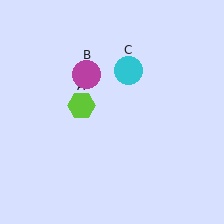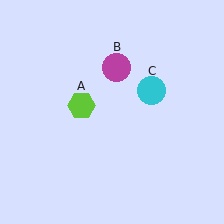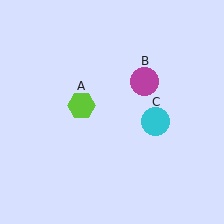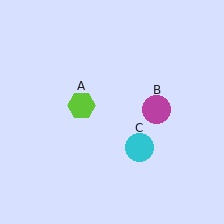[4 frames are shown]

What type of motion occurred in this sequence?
The magenta circle (object B), cyan circle (object C) rotated clockwise around the center of the scene.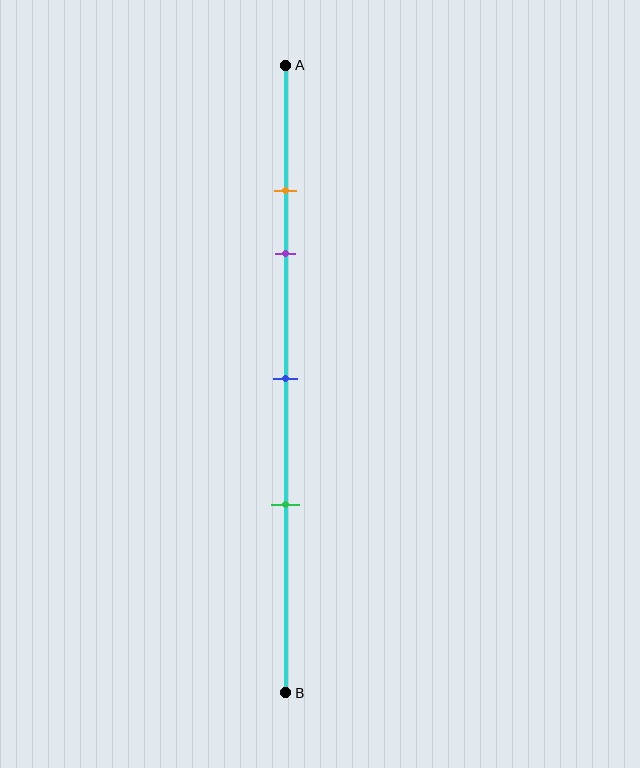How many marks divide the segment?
There are 4 marks dividing the segment.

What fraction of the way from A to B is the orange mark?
The orange mark is approximately 20% (0.2) of the way from A to B.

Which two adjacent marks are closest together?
The orange and purple marks are the closest adjacent pair.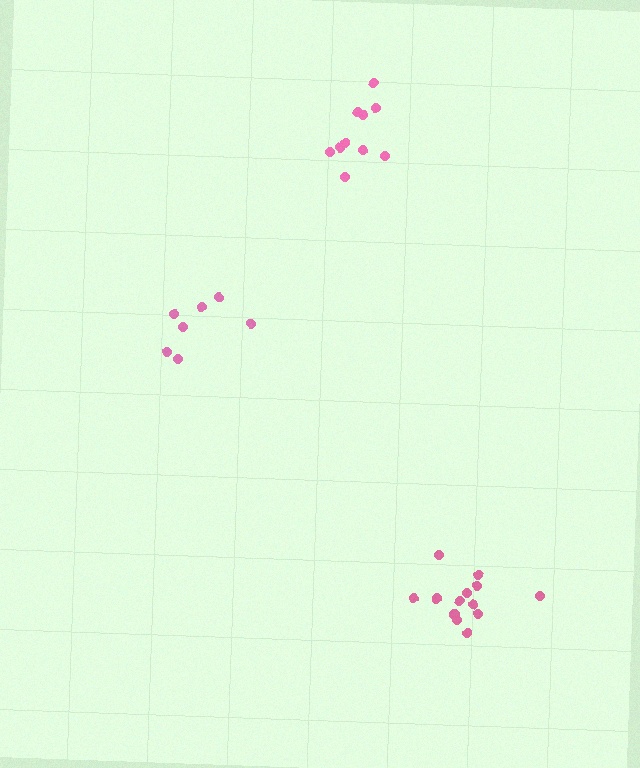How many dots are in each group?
Group 1: 13 dots, Group 2: 10 dots, Group 3: 7 dots (30 total).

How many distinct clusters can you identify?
There are 3 distinct clusters.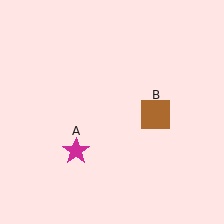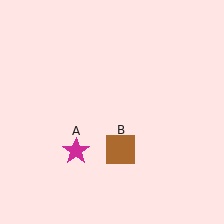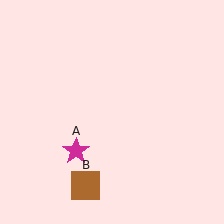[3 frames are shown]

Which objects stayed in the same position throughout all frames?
Magenta star (object A) remained stationary.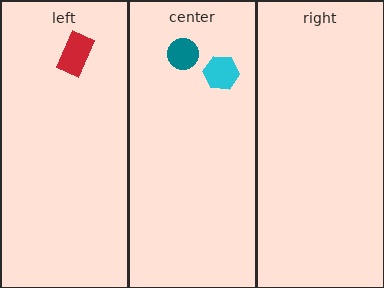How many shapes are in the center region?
2.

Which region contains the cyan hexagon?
The center region.